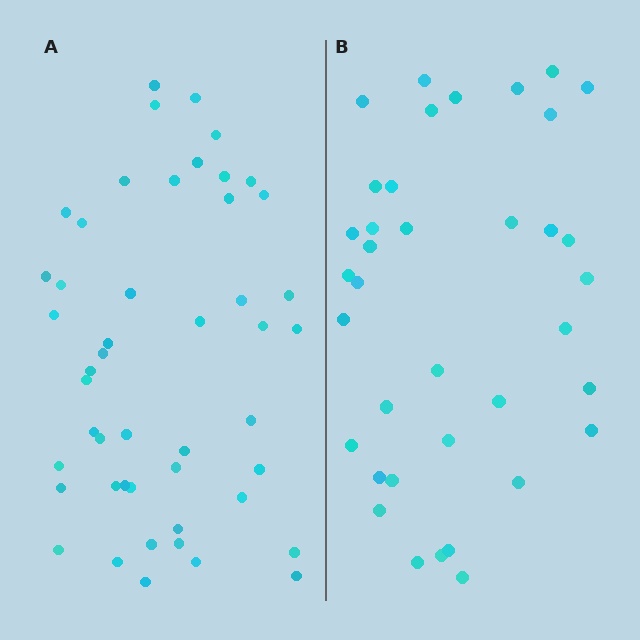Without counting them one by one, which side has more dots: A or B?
Region A (the left region) has more dots.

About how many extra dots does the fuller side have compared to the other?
Region A has roughly 12 or so more dots than region B.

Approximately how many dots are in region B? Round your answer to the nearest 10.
About 40 dots. (The exact count is 37, which rounds to 40.)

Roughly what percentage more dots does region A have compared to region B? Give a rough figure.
About 30% more.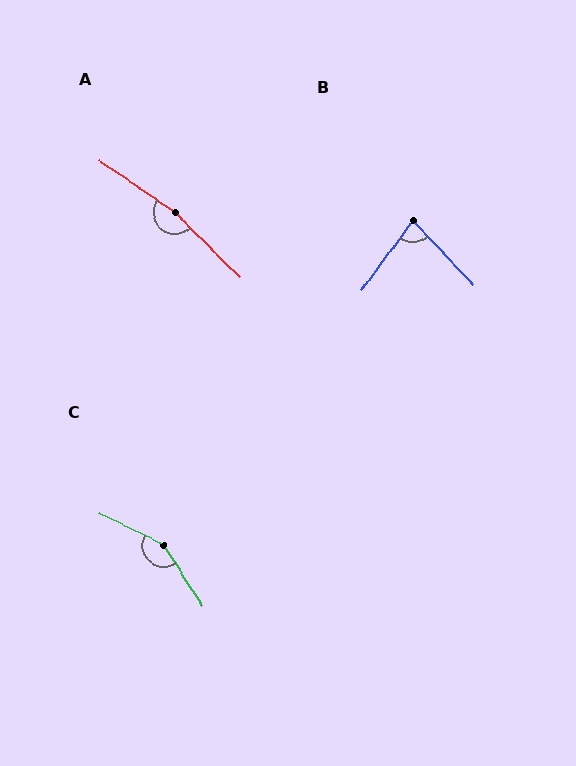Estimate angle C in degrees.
Approximately 149 degrees.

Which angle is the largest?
A, at approximately 170 degrees.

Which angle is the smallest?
B, at approximately 80 degrees.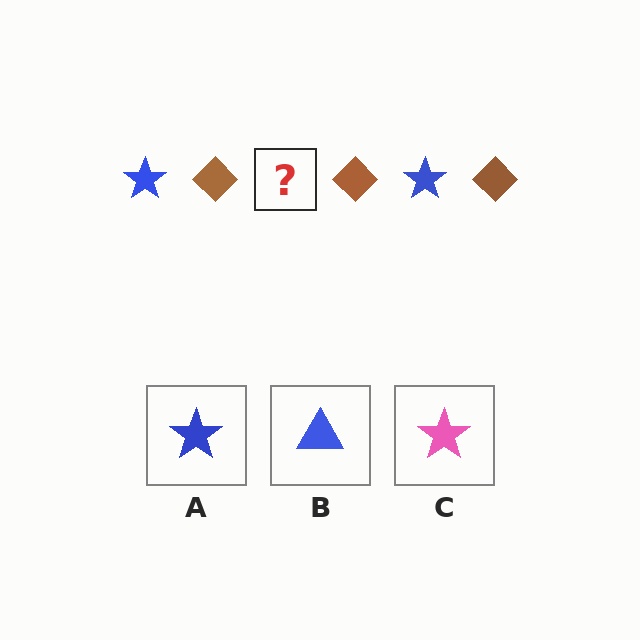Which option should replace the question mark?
Option A.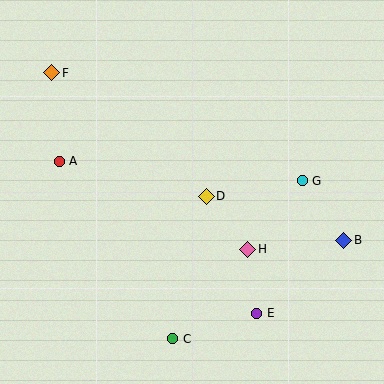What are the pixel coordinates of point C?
Point C is at (173, 339).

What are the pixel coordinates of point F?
Point F is at (52, 73).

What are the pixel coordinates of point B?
Point B is at (344, 240).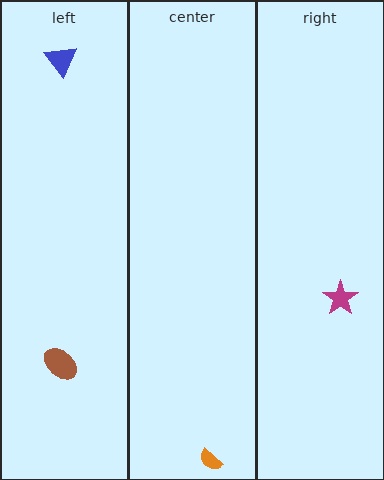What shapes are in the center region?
The orange semicircle.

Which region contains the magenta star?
The right region.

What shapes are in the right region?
The magenta star.